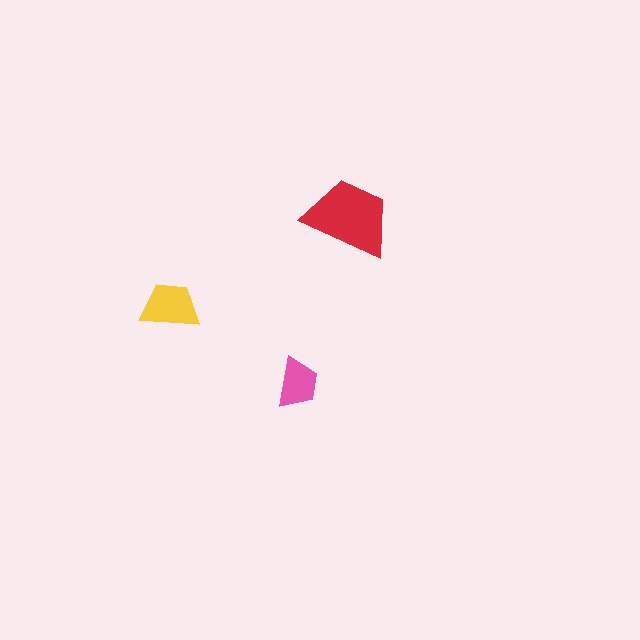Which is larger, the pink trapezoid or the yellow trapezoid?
The yellow one.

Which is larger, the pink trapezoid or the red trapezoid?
The red one.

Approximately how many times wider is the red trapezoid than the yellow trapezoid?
About 1.5 times wider.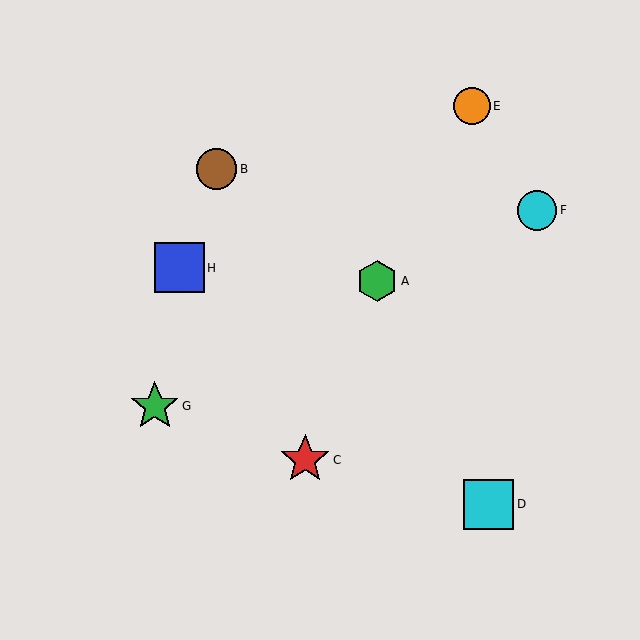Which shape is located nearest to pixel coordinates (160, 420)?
The green star (labeled G) at (155, 406) is nearest to that location.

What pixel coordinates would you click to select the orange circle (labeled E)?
Click at (472, 106) to select the orange circle E.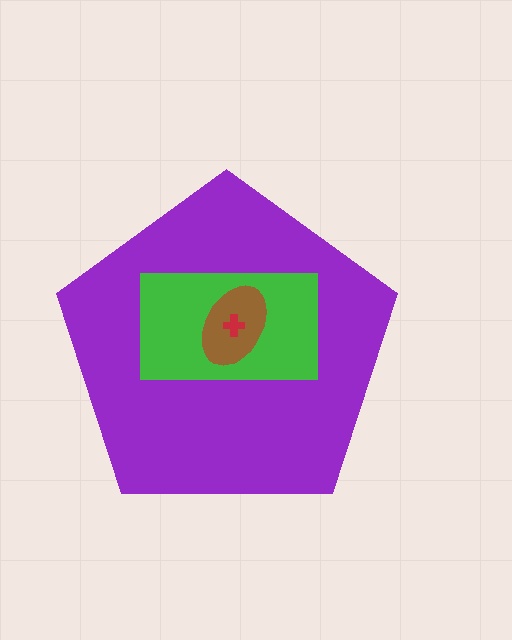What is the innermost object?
The red cross.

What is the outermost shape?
The purple pentagon.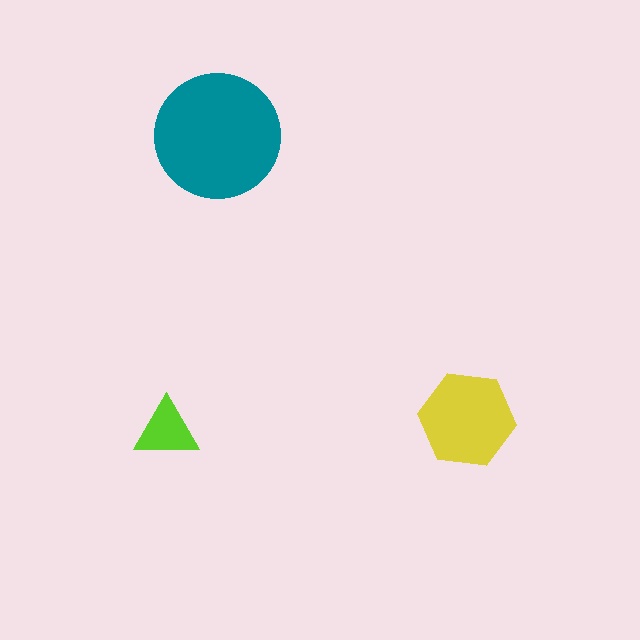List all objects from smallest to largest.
The lime triangle, the yellow hexagon, the teal circle.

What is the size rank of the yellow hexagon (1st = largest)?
2nd.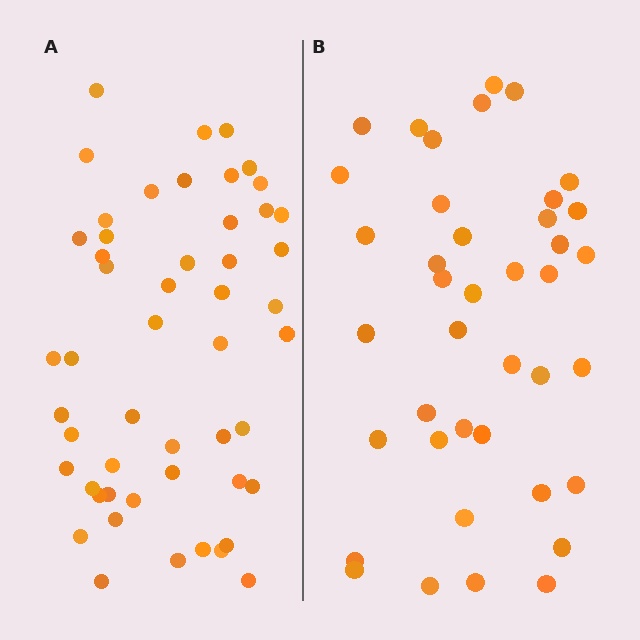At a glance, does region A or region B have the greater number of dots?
Region A (the left region) has more dots.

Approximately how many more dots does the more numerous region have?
Region A has roughly 12 or so more dots than region B.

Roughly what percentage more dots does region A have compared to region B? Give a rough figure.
About 30% more.